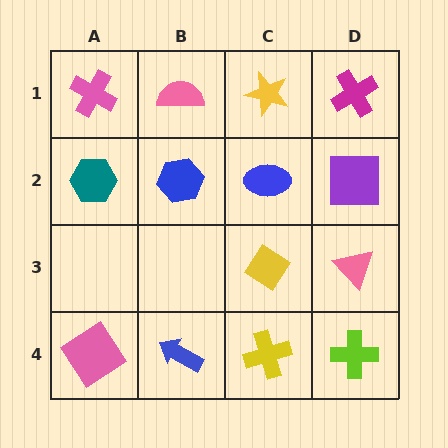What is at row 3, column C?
A yellow diamond.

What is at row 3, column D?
A pink triangle.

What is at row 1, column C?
A yellow star.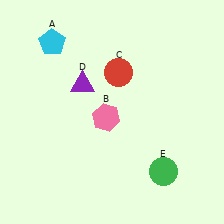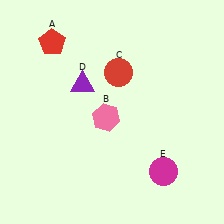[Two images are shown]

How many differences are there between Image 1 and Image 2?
There are 2 differences between the two images.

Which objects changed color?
A changed from cyan to red. E changed from green to magenta.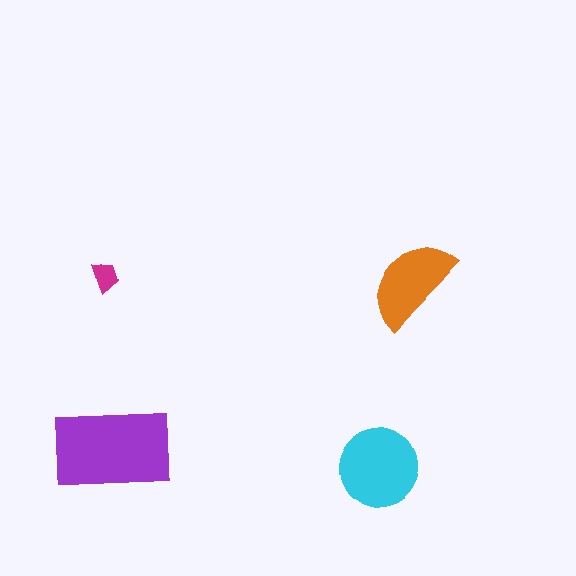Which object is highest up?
The magenta trapezoid is topmost.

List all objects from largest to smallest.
The purple rectangle, the cyan circle, the orange semicircle, the magenta trapezoid.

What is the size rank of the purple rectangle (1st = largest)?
1st.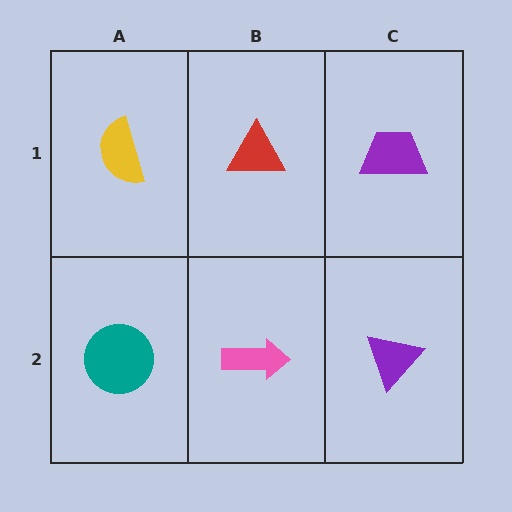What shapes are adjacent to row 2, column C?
A purple trapezoid (row 1, column C), a pink arrow (row 2, column B).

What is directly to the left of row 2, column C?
A pink arrow.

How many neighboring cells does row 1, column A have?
2.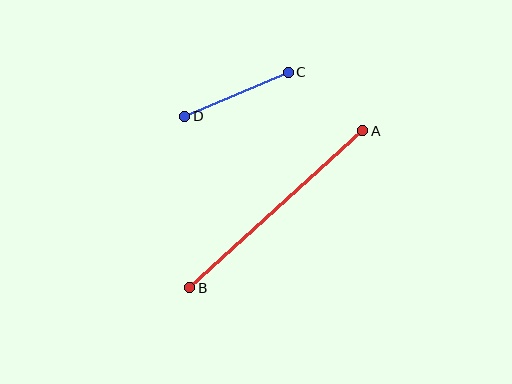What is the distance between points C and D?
The distance is approximately 112 pixels.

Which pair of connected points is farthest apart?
Points A and B are farthest apart.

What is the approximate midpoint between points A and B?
The midpoint is at approximately (276, 209) pixels.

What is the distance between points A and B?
The distance is approximately 234 pixels.